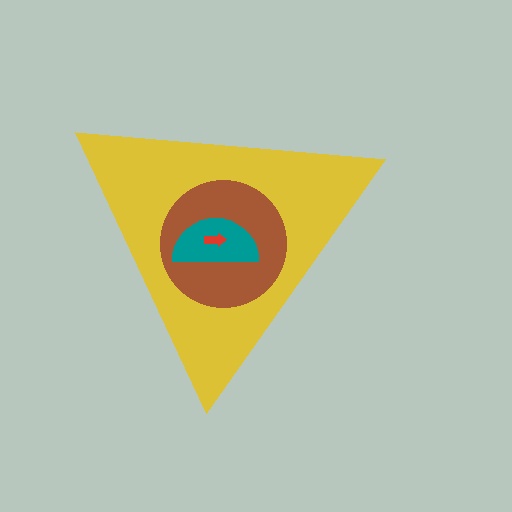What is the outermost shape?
The yellow triangle.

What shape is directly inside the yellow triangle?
The brown circle.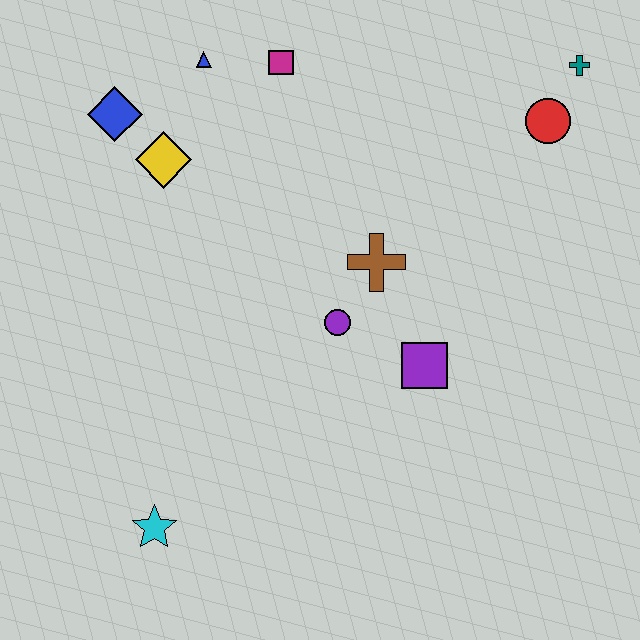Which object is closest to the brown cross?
The purple circle is closest to the brown cross.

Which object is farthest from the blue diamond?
The teal cross is farthest from the blue diamond.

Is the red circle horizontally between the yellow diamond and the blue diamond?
No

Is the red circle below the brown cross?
No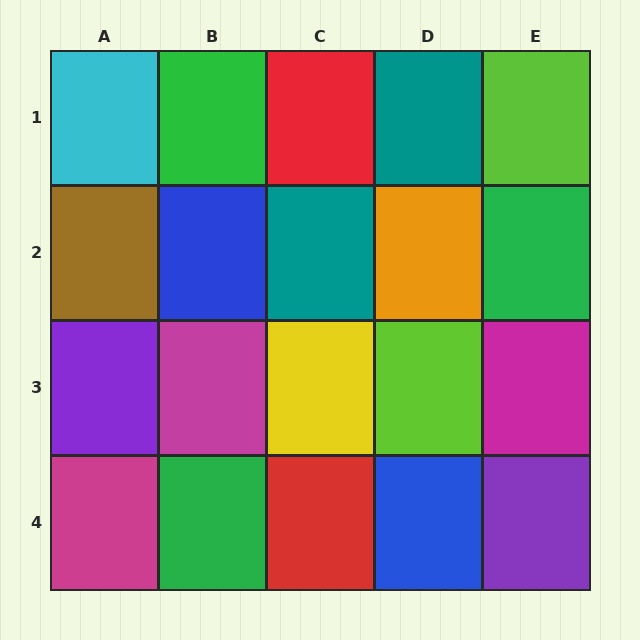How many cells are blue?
2 cells are blue.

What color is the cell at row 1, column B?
Green.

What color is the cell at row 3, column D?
Lime.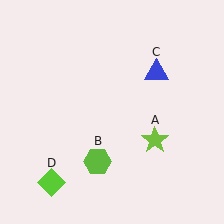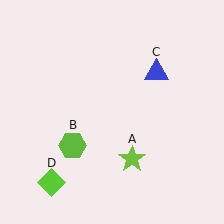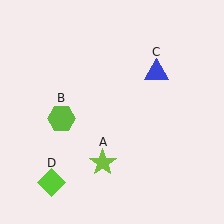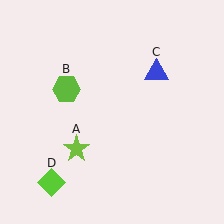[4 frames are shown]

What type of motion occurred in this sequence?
The lime star (object A), lime hexagon (object B) rotated clockwise around the center of the scene.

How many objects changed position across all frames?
2 objects changed position: lime star (object A), lime hexagon (object B).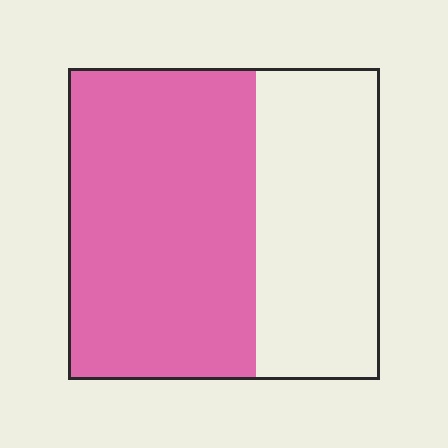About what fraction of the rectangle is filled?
About three fifths (3/5).